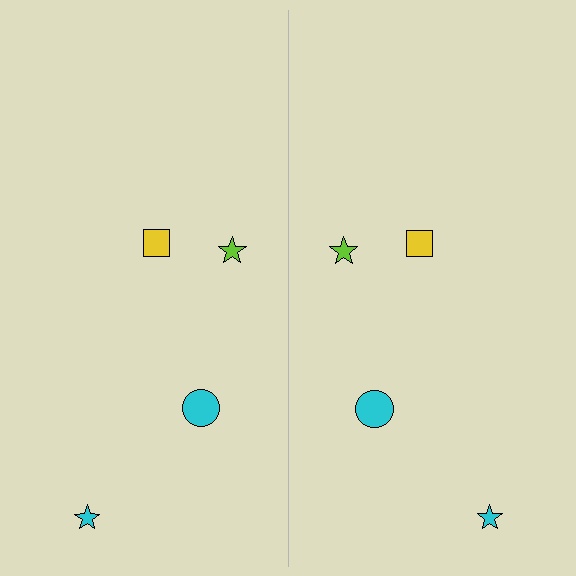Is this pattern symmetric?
Yes, this pattern has bilateral (reflection) symmetry.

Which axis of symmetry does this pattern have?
The pattern has a vertical axis of symmetry running through the center of the image.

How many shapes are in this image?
There are 8 shapes in this image.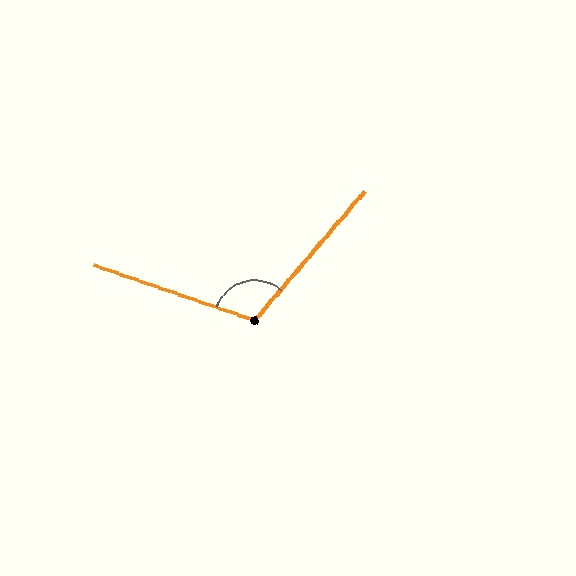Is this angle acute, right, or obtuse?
It is obtuse.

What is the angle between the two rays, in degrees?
Approximately 112 degrees.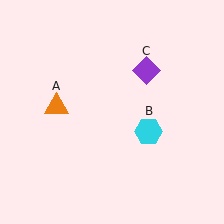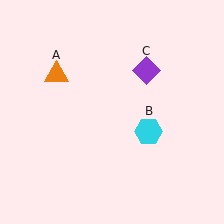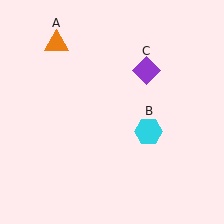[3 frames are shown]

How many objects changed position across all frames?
1 object changed position: orange triangle (object A).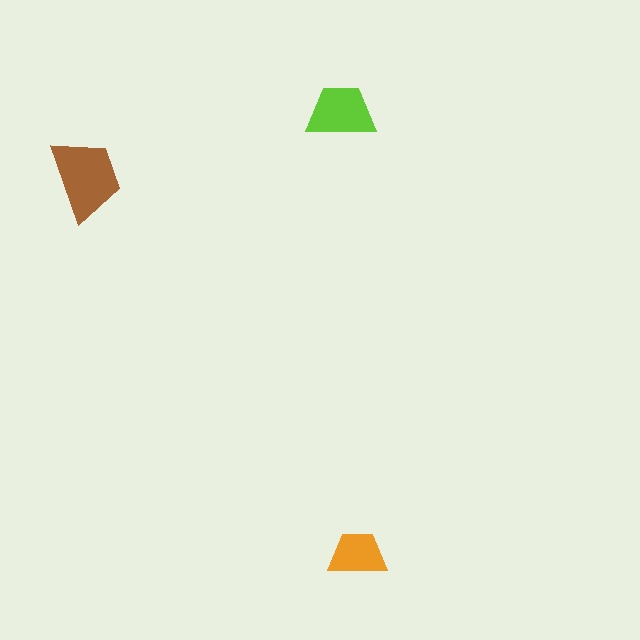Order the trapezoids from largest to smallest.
the brown one, the lime one, the orange one.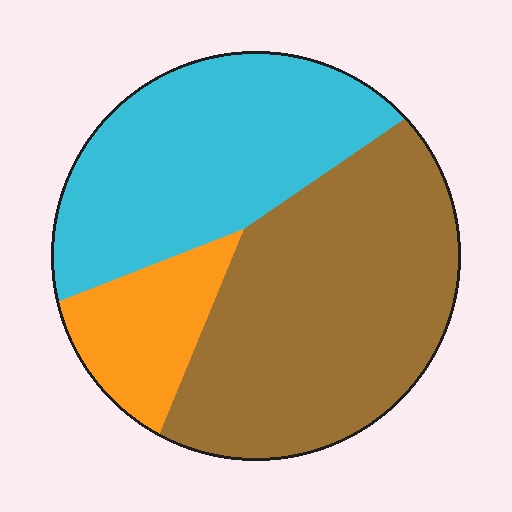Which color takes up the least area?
Orange, at roughly 15%.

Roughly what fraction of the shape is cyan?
Cyan covers roughly 35% of the shape.